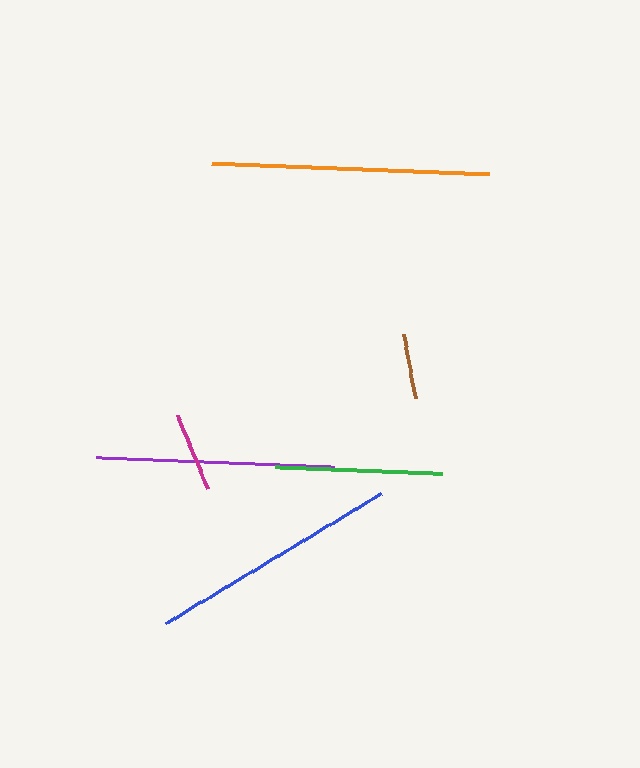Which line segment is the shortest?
The brown line is the shortest at approximately 64 pixels.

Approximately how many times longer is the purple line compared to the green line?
The purple line is approximately 1.4 times the length of the green line.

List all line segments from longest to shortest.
From longest to shortest: orange, blue, purple, green, magenta, brown.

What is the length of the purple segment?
The purple segment is approximately 238 pixels long.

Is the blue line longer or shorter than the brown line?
The blue line is longer than the brown line.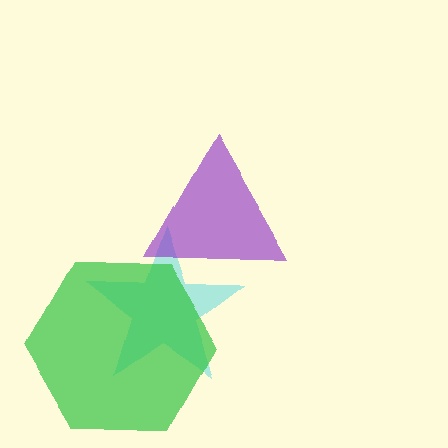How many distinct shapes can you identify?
There are 3 distinct shapes: a cyan star, a purple triangle, a green hexagon.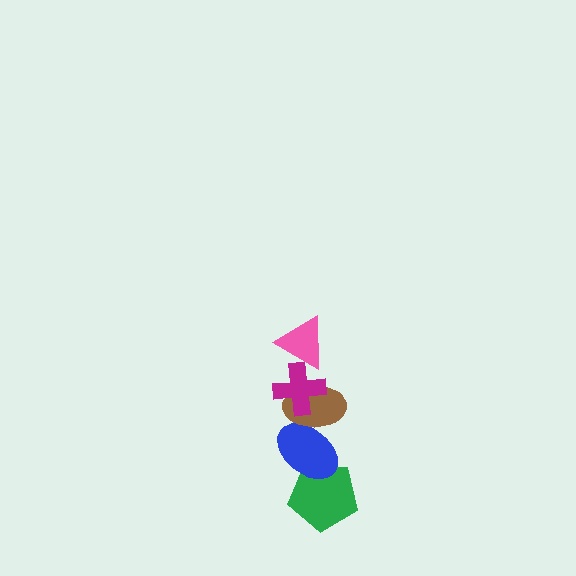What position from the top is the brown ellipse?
The brown ellipse is 3rd from the top.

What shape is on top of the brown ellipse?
The magenta cross is on top of the brown ellipse.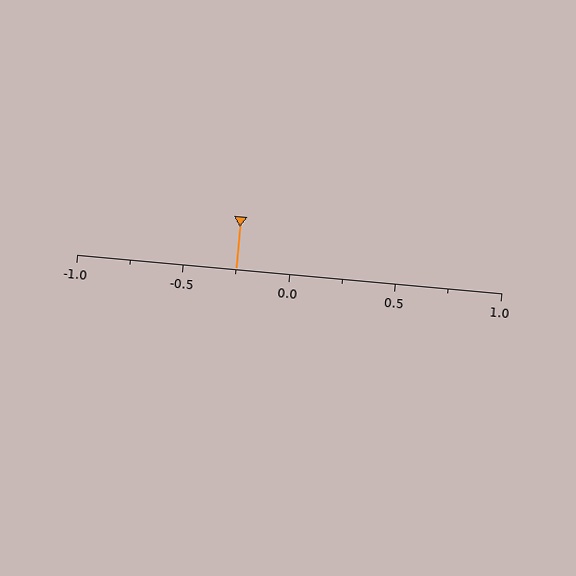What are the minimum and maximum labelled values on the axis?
The axis runs from -1.0 to 1.0.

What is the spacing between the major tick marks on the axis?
The major ticks are spaced 0.5 apart.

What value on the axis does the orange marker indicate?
The marker indicates approximately -0.25.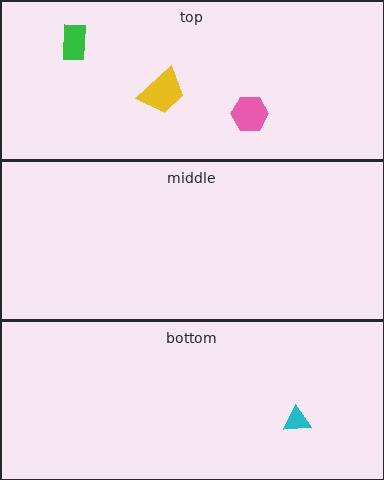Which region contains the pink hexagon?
The top region.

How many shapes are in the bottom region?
1.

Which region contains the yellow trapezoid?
The top region.